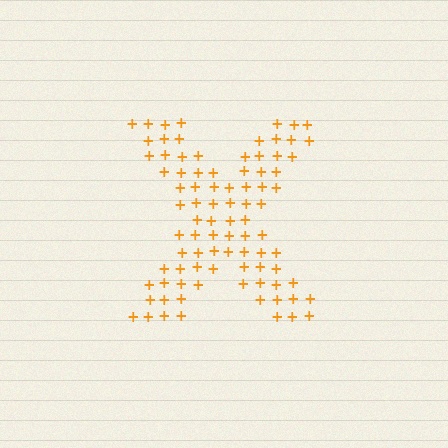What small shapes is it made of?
It is made of small plus signs.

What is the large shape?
The large shape is the letter X.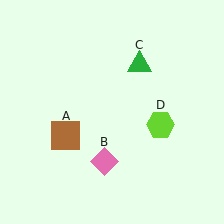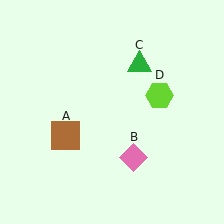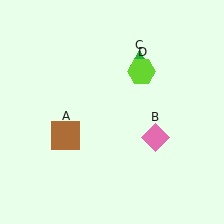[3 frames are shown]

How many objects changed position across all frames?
2 objects changed position: pink diamond (object B), lime hexagon (object D).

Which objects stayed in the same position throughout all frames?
Brown square (object A) and green triangle (object C) remained stationary.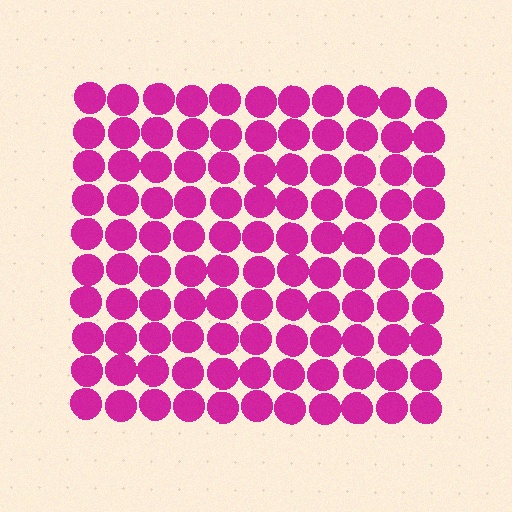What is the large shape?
The large shape is a square.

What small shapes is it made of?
It is made of small circles.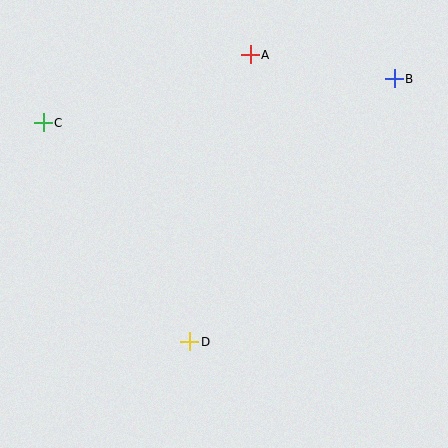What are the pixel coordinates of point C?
Point C is at (43, 123).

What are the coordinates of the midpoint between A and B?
The midpoint between A and B is at (322, 67).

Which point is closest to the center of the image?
Point D at (190, 342) is closest to the center.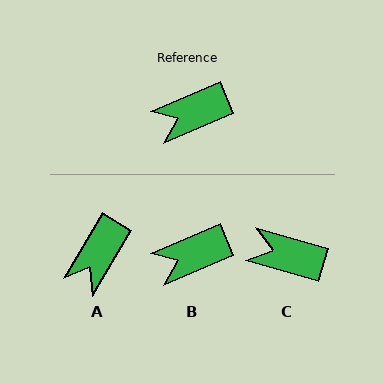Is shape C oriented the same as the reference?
No, it is off by about 40 degrees.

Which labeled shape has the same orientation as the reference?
B.